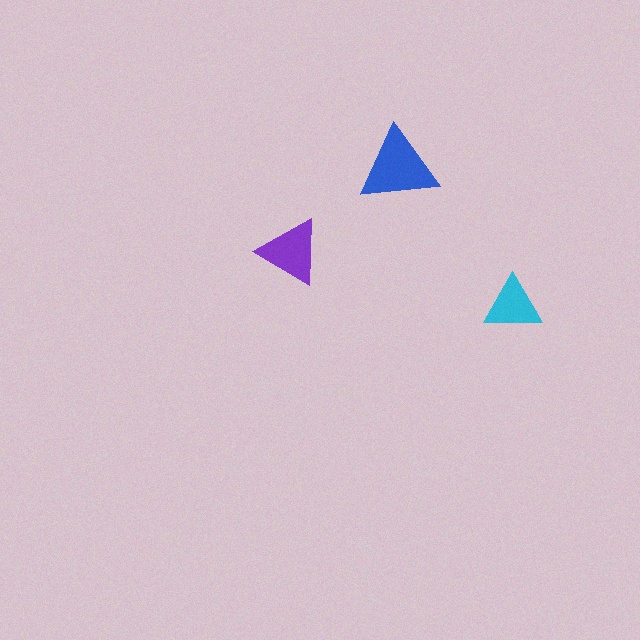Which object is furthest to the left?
The purple triangle is leftmost.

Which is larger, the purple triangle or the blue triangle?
The blue one.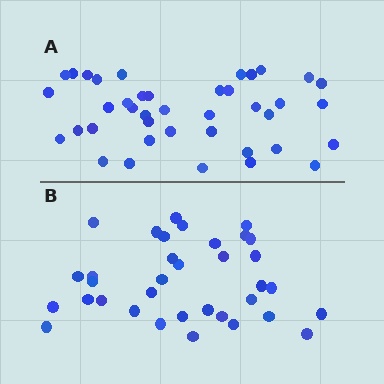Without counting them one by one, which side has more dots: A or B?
Region A (the top region) has more dots.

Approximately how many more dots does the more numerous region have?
Region A has about 5 more dots than region B.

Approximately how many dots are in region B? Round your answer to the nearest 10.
About 40 dots. (The exact count is 35, which rounds to 40.)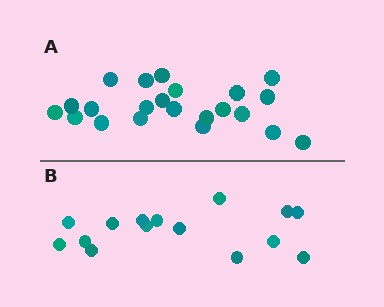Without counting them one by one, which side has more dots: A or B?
Region A (the top region) has more dots.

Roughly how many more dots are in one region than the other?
Region A has roughly 8 or so more dots than region B.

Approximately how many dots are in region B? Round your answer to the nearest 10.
About 20 dots. (The exact count is 15, which rounds to 20.)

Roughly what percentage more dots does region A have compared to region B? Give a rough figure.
About 45% more.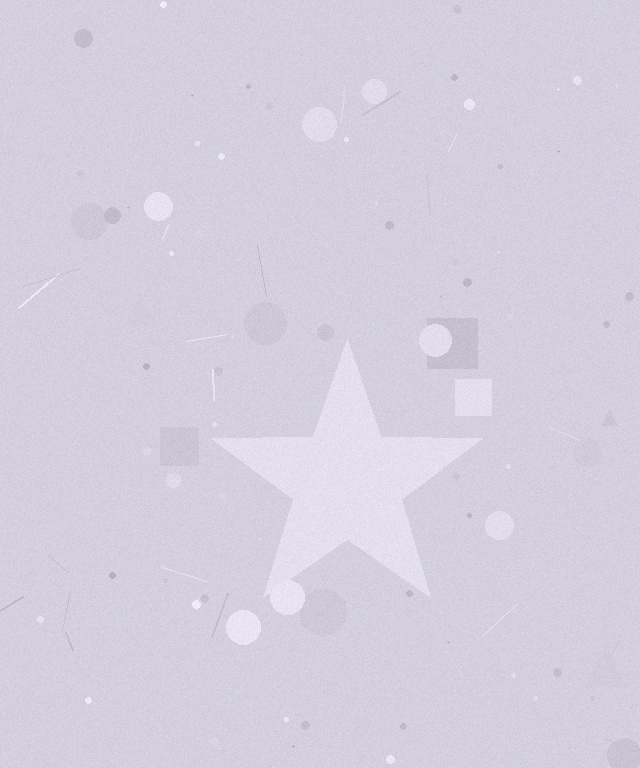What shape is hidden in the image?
A star is hidden in the image.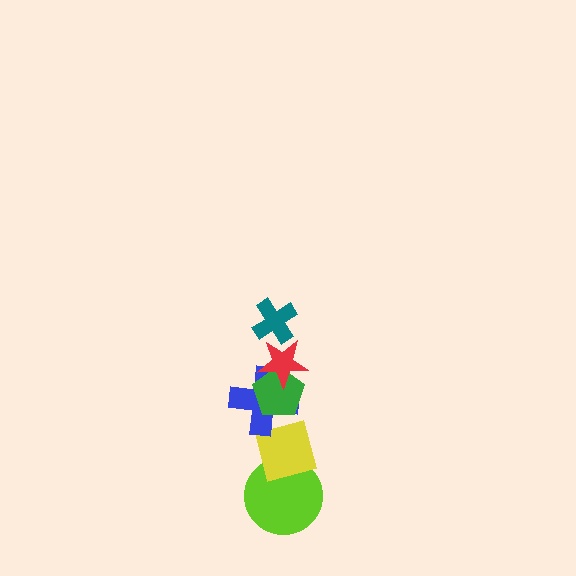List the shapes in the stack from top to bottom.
From top to bottom: the teal cross, the red star, the green pentagon, the blue cross, the yellow square, the lime circle.